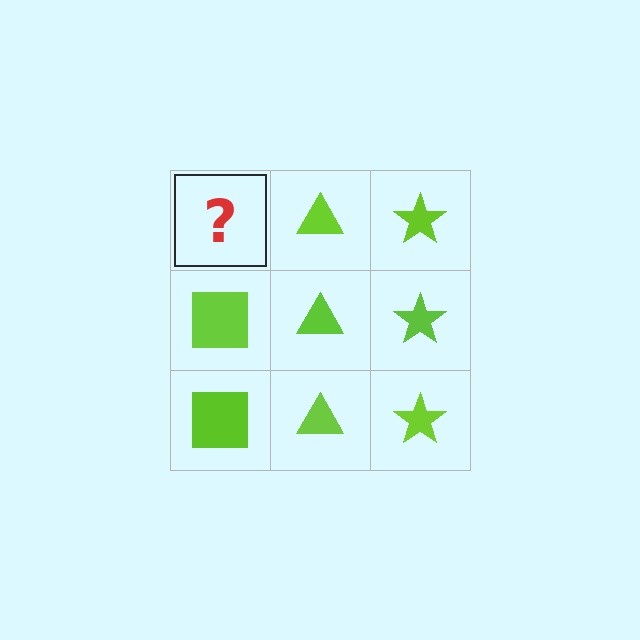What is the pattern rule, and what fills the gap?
The rule is that each column has a consistent shape. The gap should be filled with a lime square.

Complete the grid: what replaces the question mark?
The question mark should be replaced with a lime square.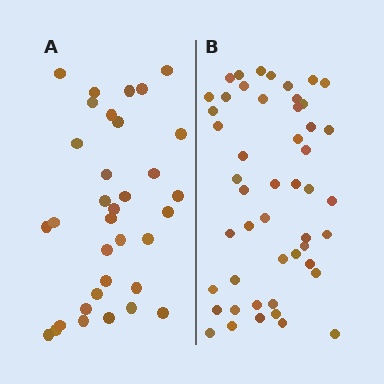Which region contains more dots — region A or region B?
Region B (the right region) has more dots.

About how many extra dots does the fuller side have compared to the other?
Region B has approximately 15 more dots than region A.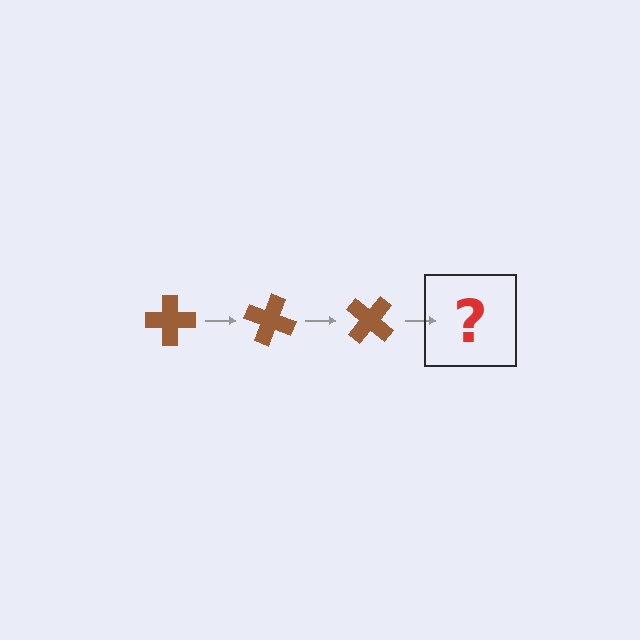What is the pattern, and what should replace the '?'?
The pattern is that the cross rotates 20 degrees each step. The '?' should be a brown cross rotated 60 degrees.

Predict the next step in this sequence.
The next step is a brown cross rotated 60 degrees.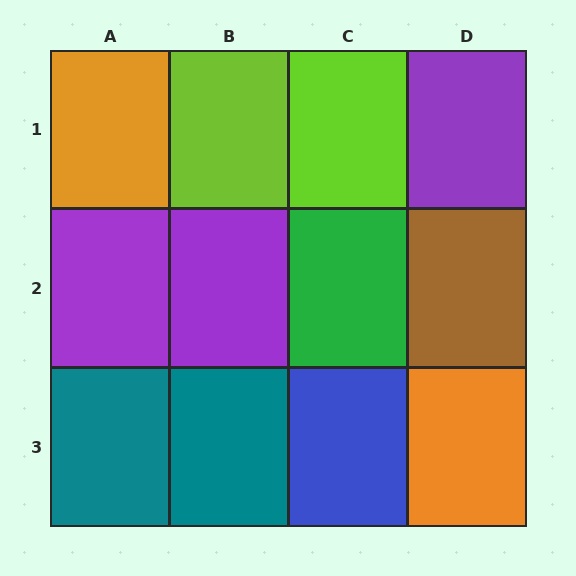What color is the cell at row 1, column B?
Lime.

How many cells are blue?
1 cell is blue.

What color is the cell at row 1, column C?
Lime.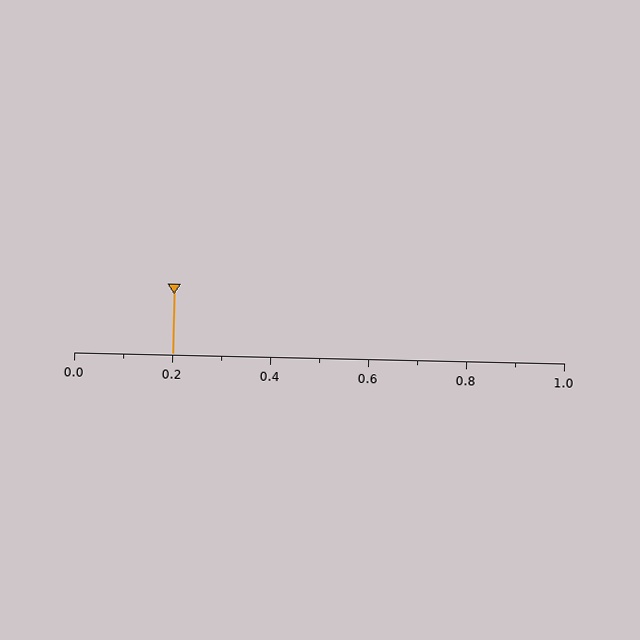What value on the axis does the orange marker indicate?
The marker indicates approximately 0.2.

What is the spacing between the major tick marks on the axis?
The major ticks are spaced 0.2 apart.